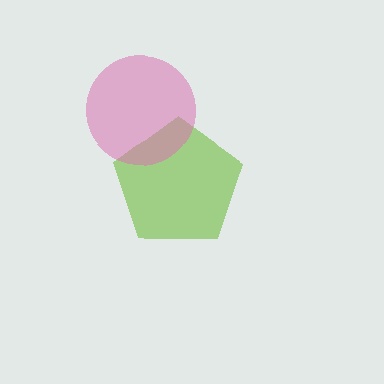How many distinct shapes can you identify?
There are 2 distinct shapes: a lime pentagon, a pink circle.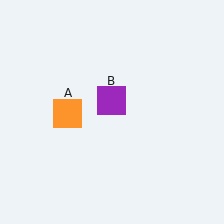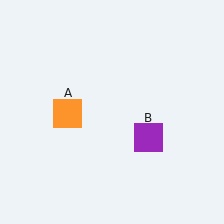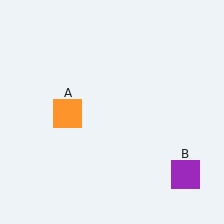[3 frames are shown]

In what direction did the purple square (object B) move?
The purple square (object B) moved down and to the right.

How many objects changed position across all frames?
1 object changed position: purple square (object B).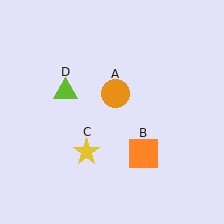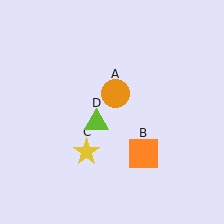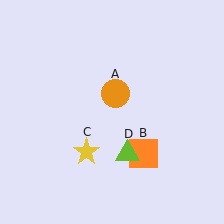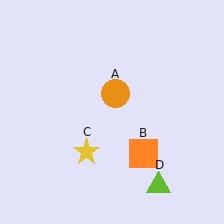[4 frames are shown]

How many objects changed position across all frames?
1 object changed position: lime triangle (object D).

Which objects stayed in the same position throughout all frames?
Orange circle (object A) and orange square (object B) and yellow star (object C) remained stationary.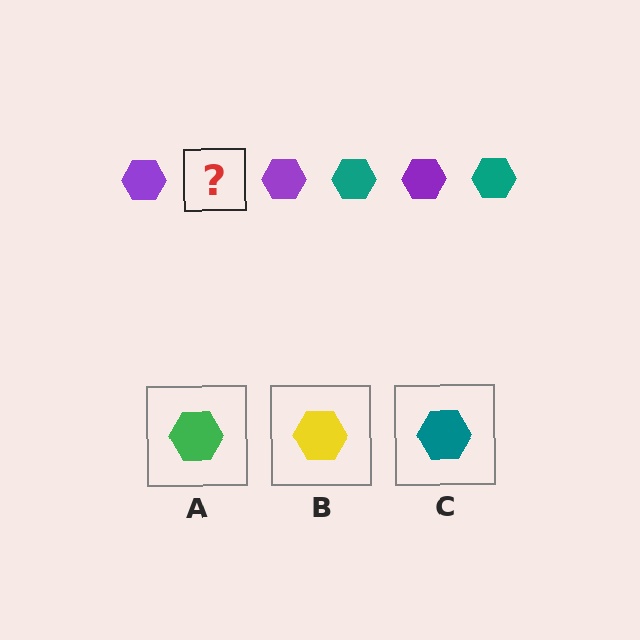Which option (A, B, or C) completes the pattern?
C.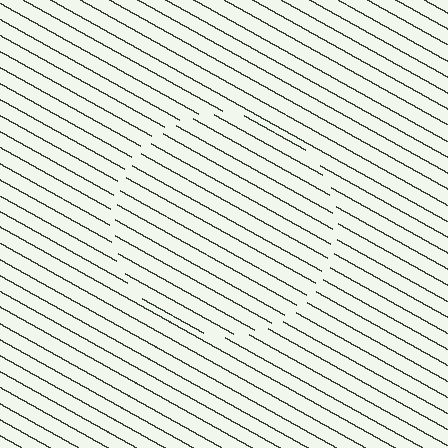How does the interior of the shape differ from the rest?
The interior of the shape contains the same grating, shifted by half a period — the contour is defined by the phase discontinuity where line-ends from the inner and outer gratings abut.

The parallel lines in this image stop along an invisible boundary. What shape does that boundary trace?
An illusory circle. The interior of the shape contains the same grating, shifted by half a period — the contour is defined by the phase discontinuity where line-ends from the inner and outer gratings abut.